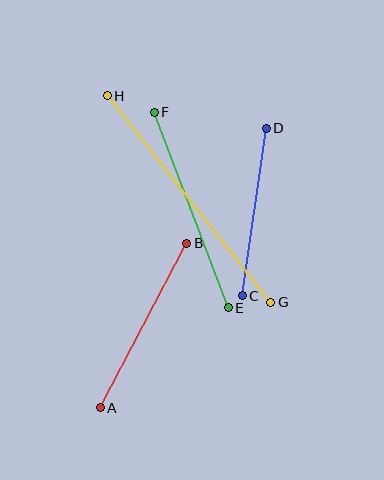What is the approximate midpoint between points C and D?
The midpoint is at approximately (254, 212) pixels.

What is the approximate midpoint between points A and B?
The midpoint is at approximately (143, 325) pixels.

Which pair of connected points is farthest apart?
Points G and H are farthest apart.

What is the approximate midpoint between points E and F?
The midpoint is at approximately (191, 210) pixels.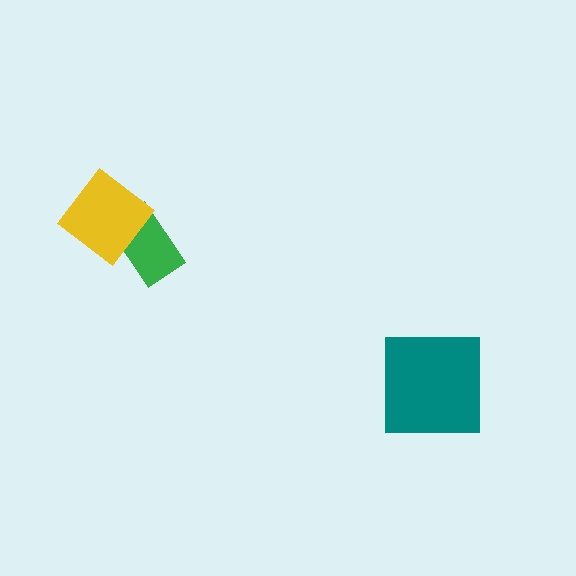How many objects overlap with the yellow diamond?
1 object overlaps with the yellow diamond.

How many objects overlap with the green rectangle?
1 object overlaps with the green rectangle.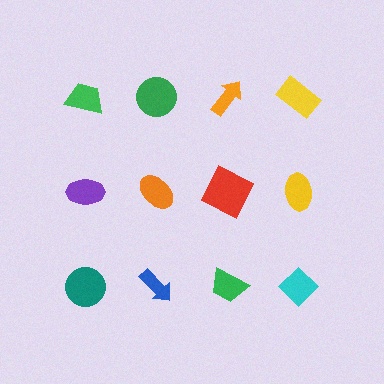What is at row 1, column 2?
A green circle.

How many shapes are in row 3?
4 shapes.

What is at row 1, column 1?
A green trapezoid.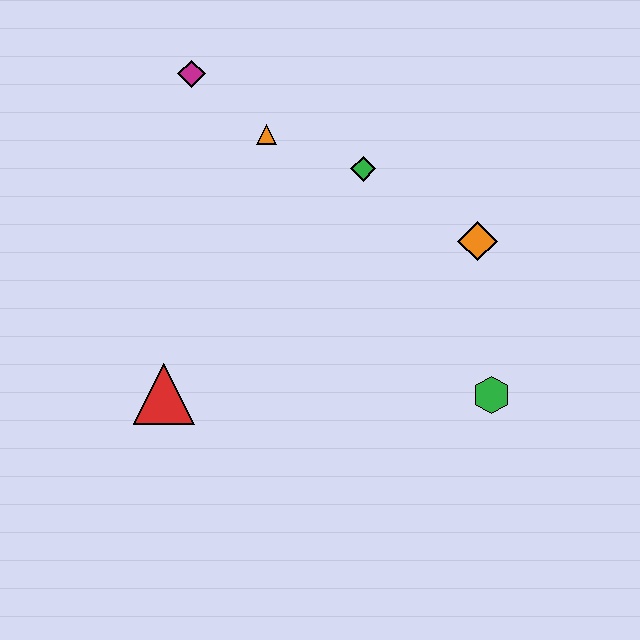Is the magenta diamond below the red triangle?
No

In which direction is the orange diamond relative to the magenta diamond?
The orange diamond is to the right of the magenta diamond.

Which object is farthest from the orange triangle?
The green hexagon is farthest from the orange triangle.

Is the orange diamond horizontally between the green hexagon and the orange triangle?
Yes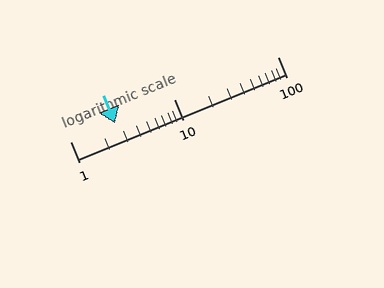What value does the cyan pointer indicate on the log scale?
The pointer indicates approximately 2.7.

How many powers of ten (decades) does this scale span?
The scale spans 2 decades, from 1 to 100.